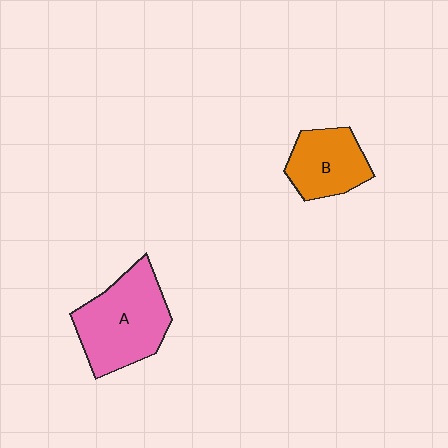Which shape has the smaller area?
Shape B (orange).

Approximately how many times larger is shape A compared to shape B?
Approximately 1.5 times.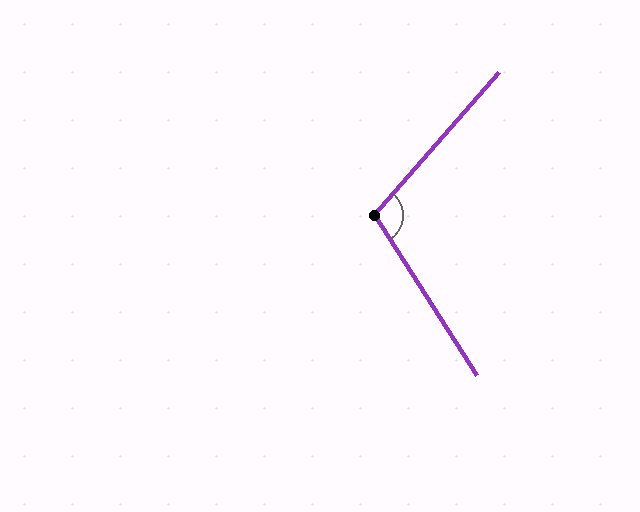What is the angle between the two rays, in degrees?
Approximately 106 degrees.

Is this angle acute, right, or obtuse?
It is obtuse.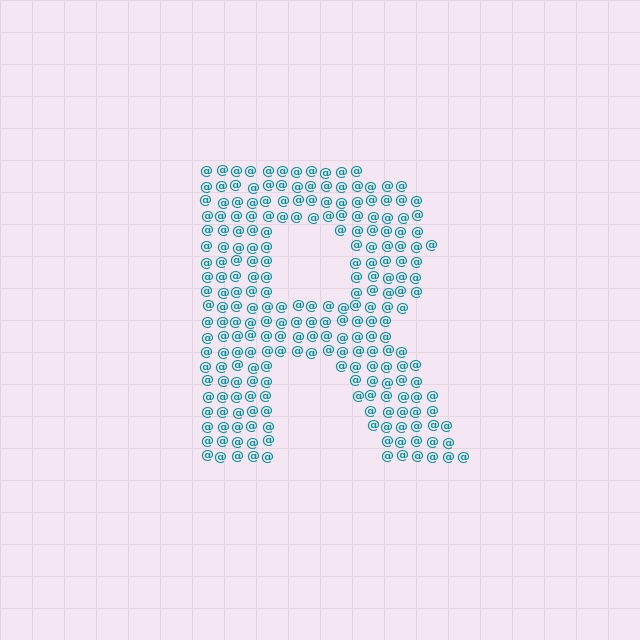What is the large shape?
The large shape is the letter R.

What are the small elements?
The small elements are at signs.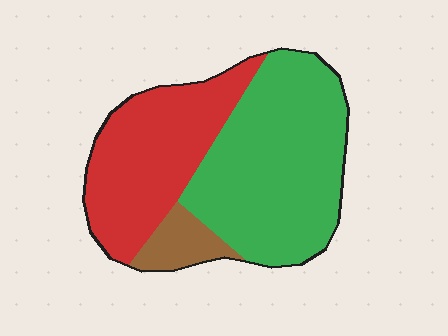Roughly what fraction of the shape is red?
Red takes up about three eighths (3/8) of the shape.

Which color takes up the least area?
Brown, at roughly 10%.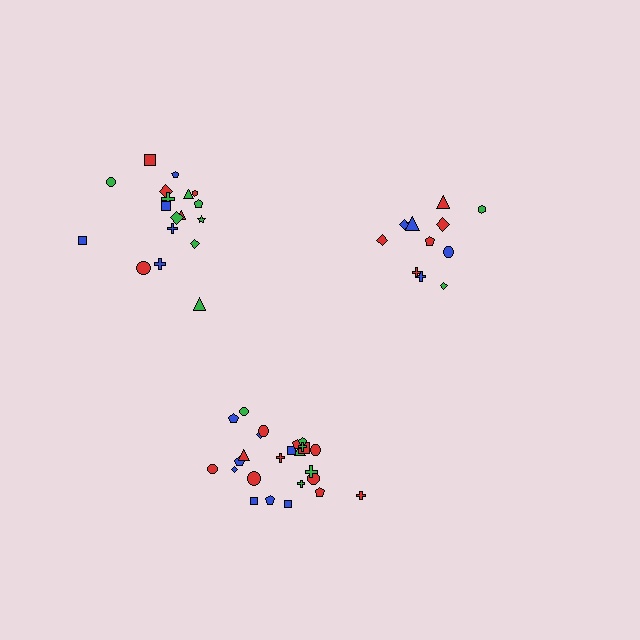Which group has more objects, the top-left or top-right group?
The top-left group.